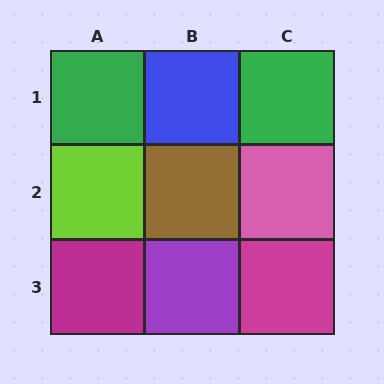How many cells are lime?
1 cell is lime.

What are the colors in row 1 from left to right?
Green, blue, green.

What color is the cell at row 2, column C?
Pink.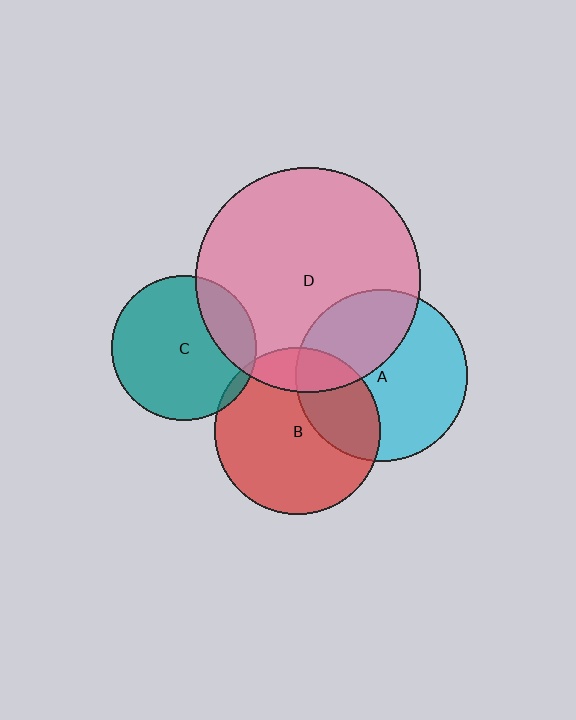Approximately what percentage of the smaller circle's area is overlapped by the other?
Approximately 20%.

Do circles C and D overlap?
Yes.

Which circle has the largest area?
Circle D (pink).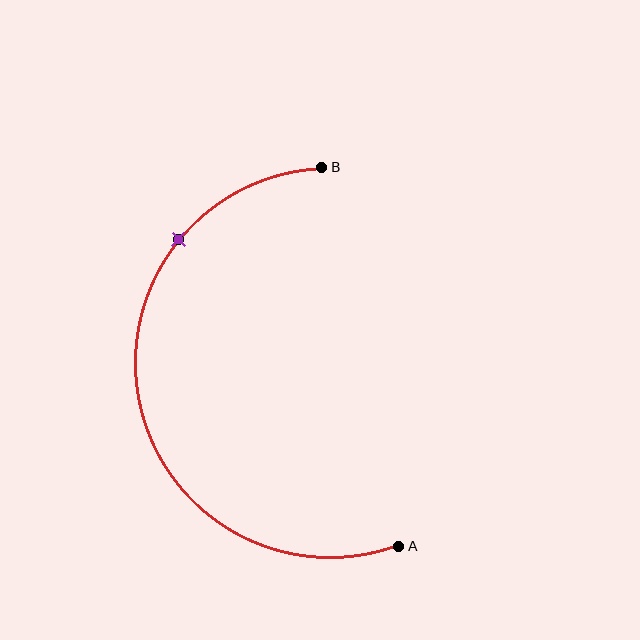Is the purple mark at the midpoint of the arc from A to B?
No. The purple mark lies on the arc but is closer to endpoint B. The arc midpoint would be at the point on the curve equidistant along the arc from both A and B.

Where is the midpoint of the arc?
The arc midpoint is the point on the curve farthest from the straight line joining A and B. It sits to the left of that line.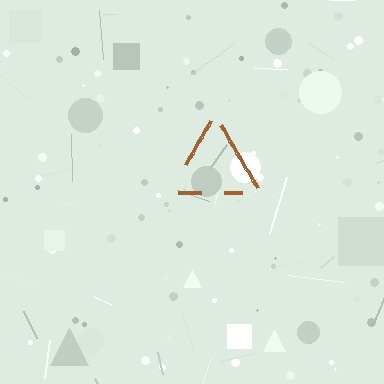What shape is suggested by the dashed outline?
The dashed outline suggests a triangle.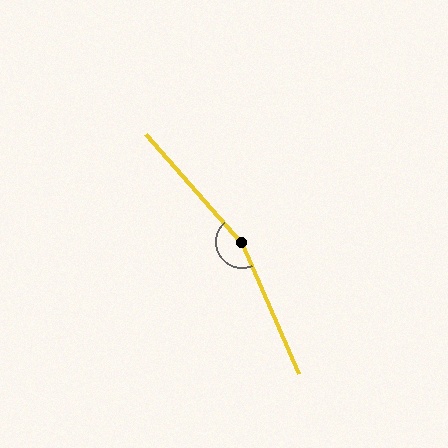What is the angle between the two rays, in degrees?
Approximately 162 degrees.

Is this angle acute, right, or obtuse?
It is obtuse.